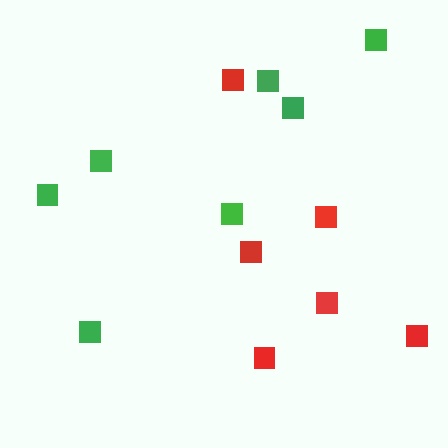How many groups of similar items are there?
There are 2 groups: one group of red squares (6) and one group of green squares (7).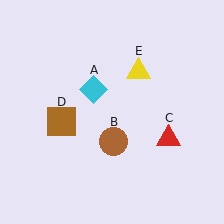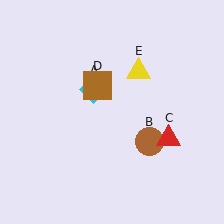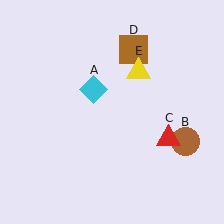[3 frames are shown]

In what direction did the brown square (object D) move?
The brown square (object D) moved up and to the right.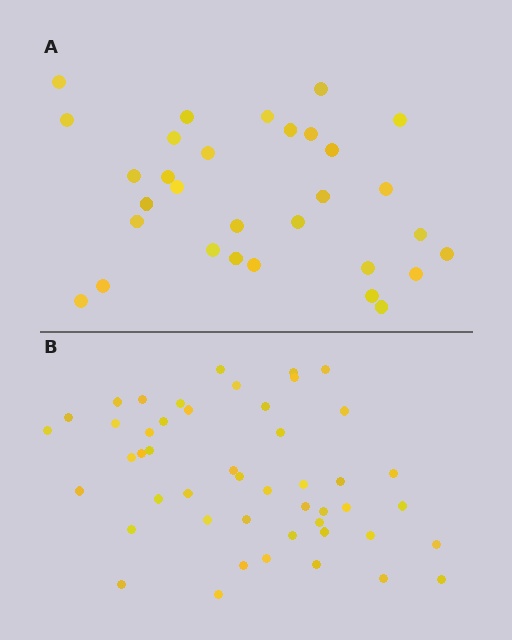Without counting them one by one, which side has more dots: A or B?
Region B (the bottom region) has more dots.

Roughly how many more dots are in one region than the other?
Region B has approximately 15 more dots than region A.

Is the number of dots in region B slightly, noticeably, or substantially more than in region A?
Region B has substantially more. The ratio is roughly 1.5 to 1.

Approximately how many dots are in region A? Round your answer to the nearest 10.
About 30 dots. (The exact count is 31, which rounds to 30.)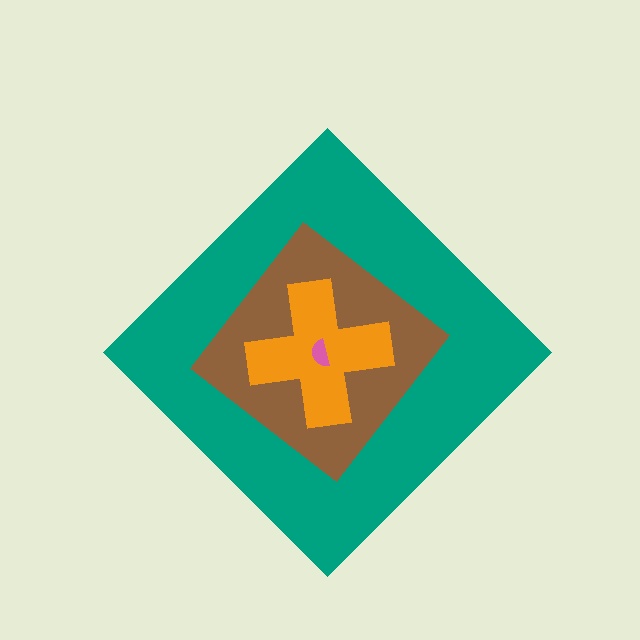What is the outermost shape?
The teal diamond.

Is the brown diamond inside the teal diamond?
Yes.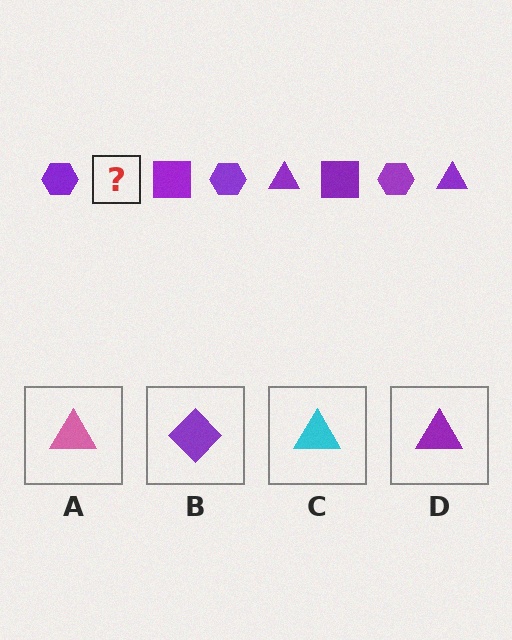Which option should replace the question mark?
Option D.